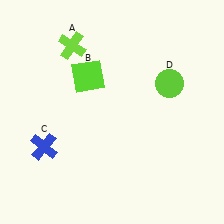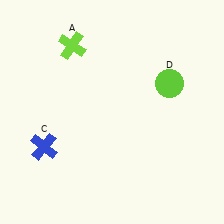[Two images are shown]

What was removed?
The lime square (B) was removed in Image 2.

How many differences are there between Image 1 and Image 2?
There is 1 difference between the two images.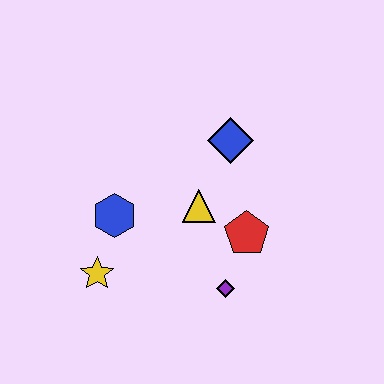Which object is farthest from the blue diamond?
The yellow star is farthest from the blue diamond.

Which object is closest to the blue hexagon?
The yellow star is closest to the blue hexagon.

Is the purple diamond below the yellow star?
Yes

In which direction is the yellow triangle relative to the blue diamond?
The yellow triangle is below the blue diamond.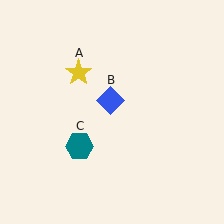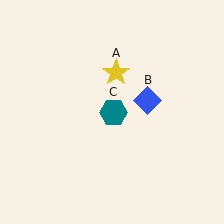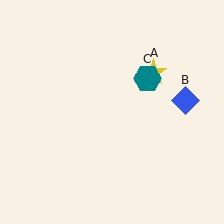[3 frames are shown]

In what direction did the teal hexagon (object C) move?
The teal hexagon (object C) moved up and to the right.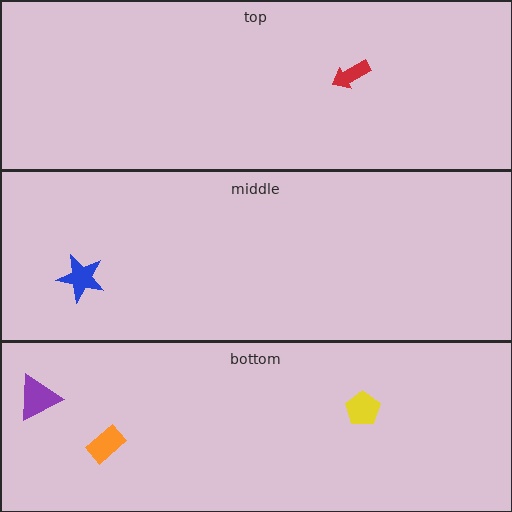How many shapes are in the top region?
1.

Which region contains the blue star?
The middle region.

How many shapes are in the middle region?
1.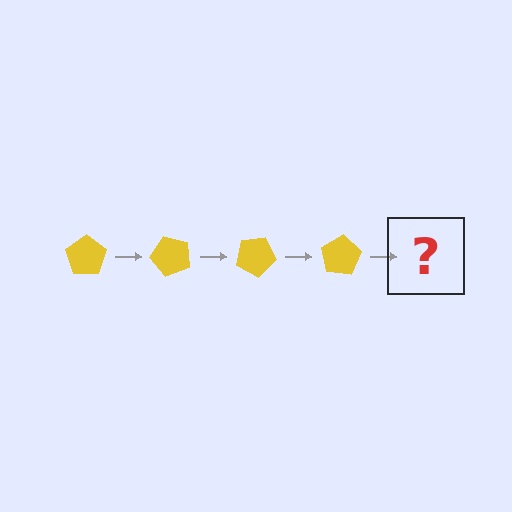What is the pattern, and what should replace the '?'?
The pattern is that the pentagon rotates 50 degrees each step. The '?' should be a yellow pentagon rotated 200 degrees.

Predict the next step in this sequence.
The next step is a yellow pentagon rotated 200 degrees.